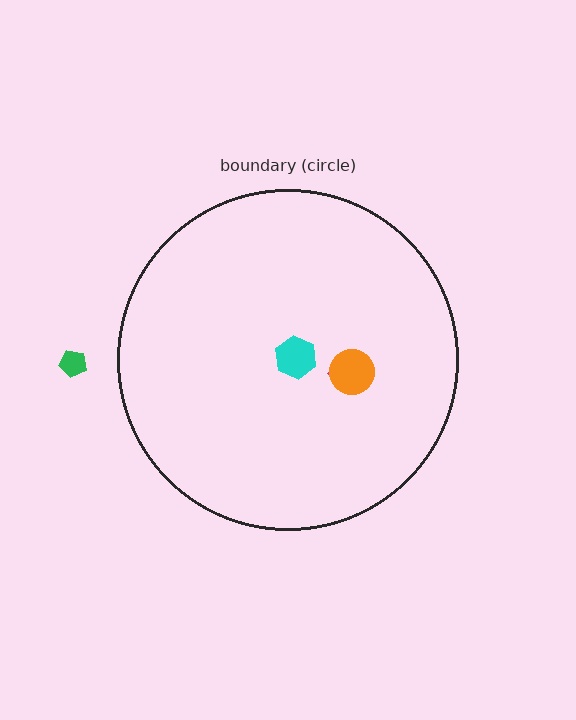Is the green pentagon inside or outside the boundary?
Outside.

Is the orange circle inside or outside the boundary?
Inside.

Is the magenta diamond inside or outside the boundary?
Inside.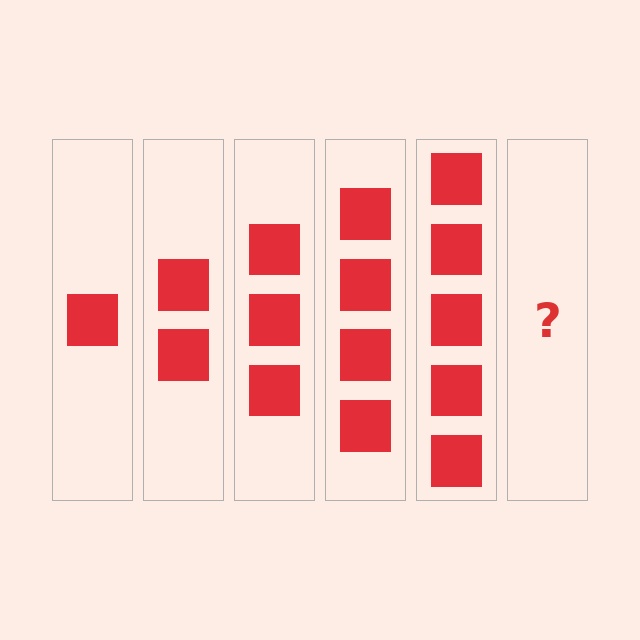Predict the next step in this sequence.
The next step is 6 squares.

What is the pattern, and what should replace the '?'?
The pattern is that each step adds one more square. The '?' should be 6 squares.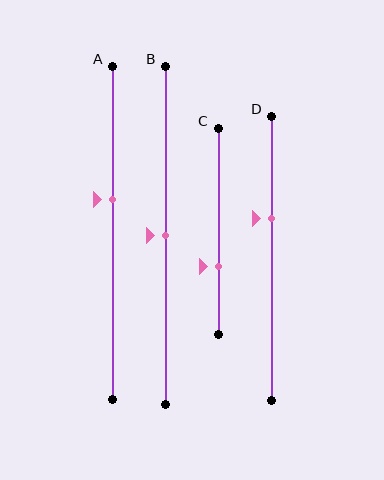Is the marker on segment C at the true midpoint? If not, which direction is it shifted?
No, the marker on segment C is shifted downward by about 17% of the segment length.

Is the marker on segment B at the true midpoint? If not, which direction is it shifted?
Yes, the marker on segment B is at the true midpoint.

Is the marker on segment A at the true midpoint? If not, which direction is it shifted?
No, the marker on segment A is shifted upward by about 10% of the segment length.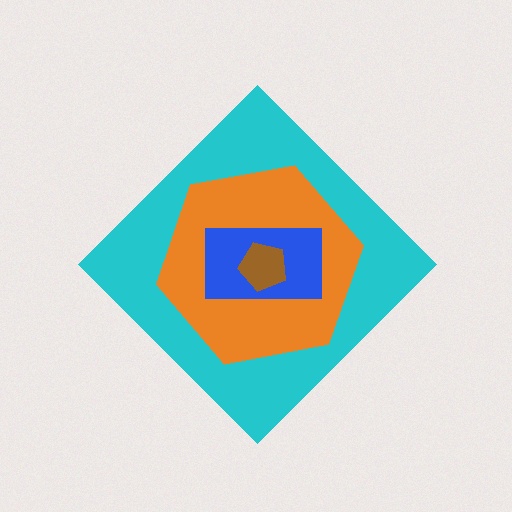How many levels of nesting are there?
4.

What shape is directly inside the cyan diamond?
The orange hexagon.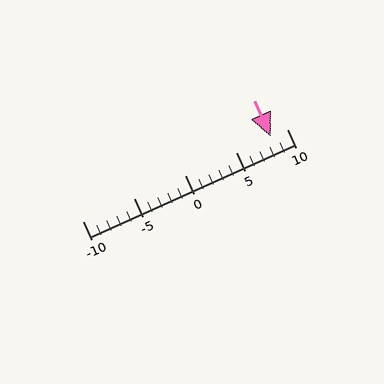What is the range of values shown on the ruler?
The ruler shows values from -10 to 10.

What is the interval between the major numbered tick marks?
The major tick marks are spaced 5 units apart.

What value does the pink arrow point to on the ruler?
The pink arrow points to approximately 8.